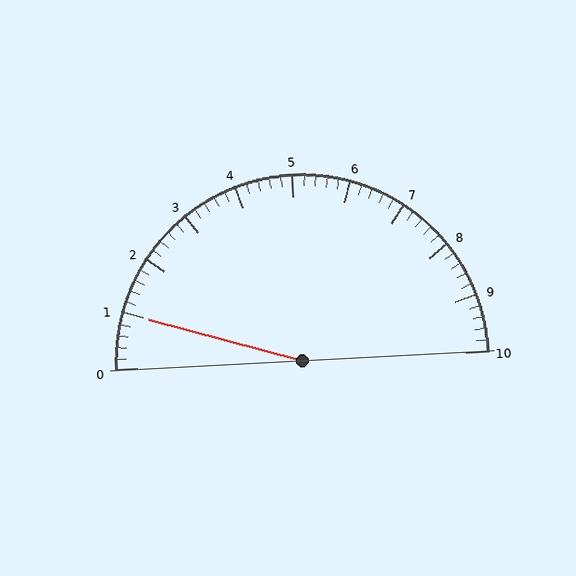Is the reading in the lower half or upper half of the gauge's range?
The reading is in the lower half of the range (0 to 10).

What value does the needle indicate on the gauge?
The needle indicates approximately 1.0.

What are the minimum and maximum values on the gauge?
The gauge ranges from 0 to 10.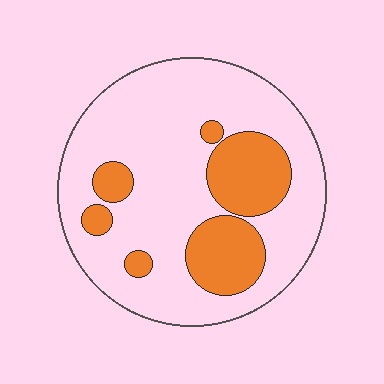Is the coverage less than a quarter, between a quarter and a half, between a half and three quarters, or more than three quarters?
Less than a quarter.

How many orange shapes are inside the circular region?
6.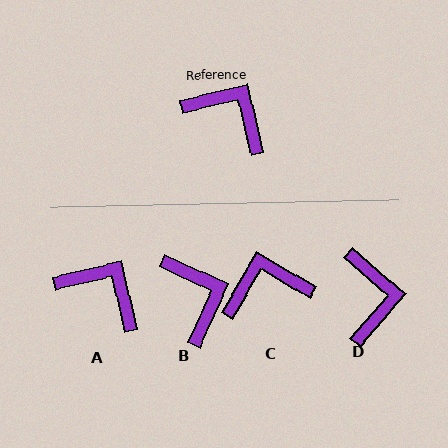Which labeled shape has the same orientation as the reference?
A.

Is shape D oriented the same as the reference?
No, it is off by about 54 degrees.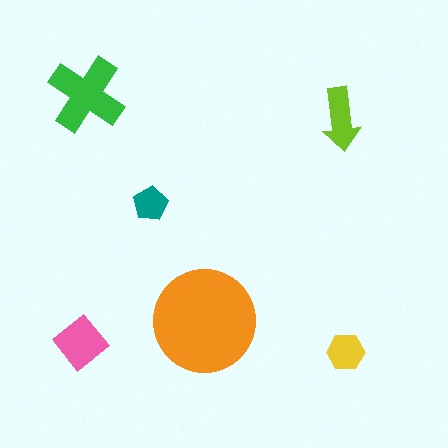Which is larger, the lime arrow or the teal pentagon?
The lime arrow.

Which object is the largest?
The orange circle.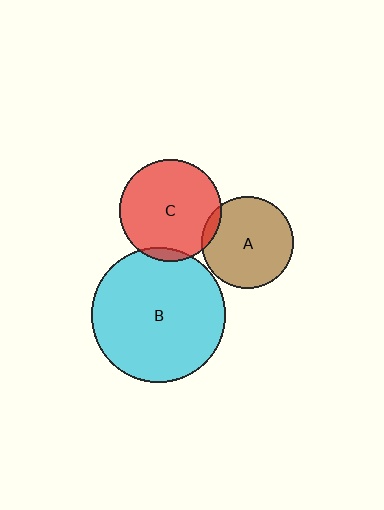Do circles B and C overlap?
Yes.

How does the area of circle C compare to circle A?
Approximately 1.2 times.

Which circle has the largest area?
Circle B (cyan).